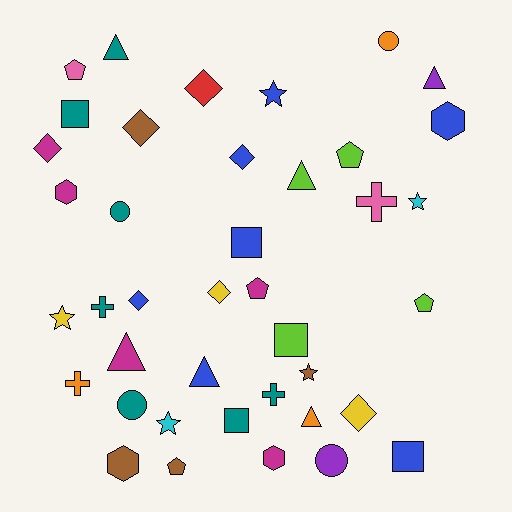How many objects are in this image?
There are 40 objects.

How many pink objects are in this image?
There are 2 pink objects.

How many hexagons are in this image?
There are 4 hexagons.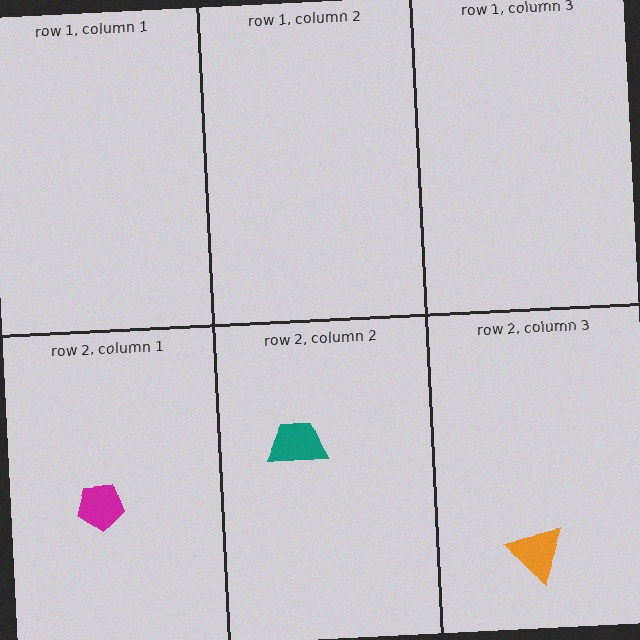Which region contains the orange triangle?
The row 2, column 3 region.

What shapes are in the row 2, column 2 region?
The teal trapezoid.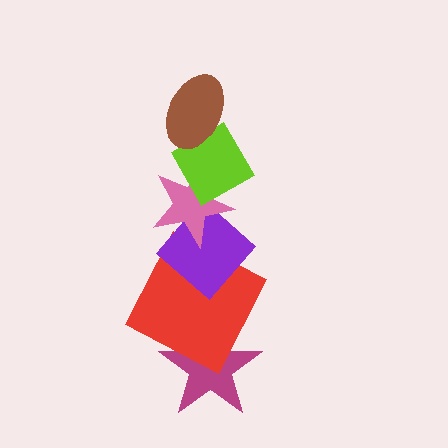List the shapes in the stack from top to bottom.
From top to bottom: the brown ellipse, the lime diamond, the pink star, the purple diamond, the red square, the magenta star.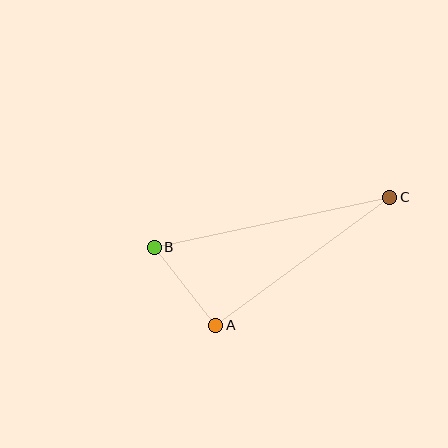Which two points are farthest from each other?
Points B and C are farthest from each other.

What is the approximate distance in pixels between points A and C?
The distance between A and C is approximately 216 pixels.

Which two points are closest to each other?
Points A and B are closest to each other.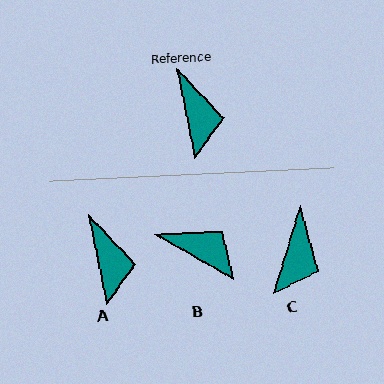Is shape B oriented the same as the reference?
No, it is off by about 48 degrees.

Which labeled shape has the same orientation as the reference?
A.